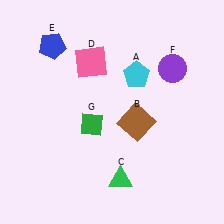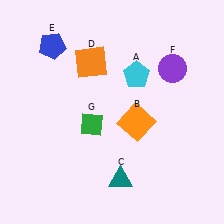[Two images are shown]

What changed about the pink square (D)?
In Image 1, D is pink. In Image 2, it changed to orange.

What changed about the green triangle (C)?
In Image 1, C is green. In Image 2, it changed to teal.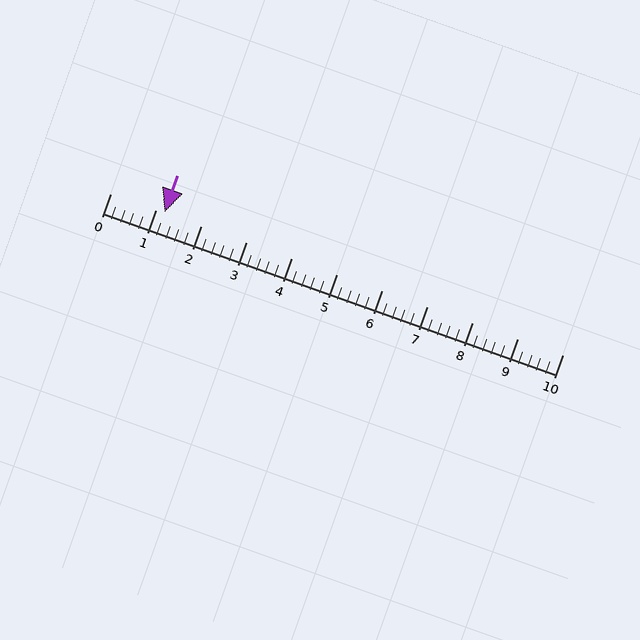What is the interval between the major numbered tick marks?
The major tick marks are spaced 1 units apart.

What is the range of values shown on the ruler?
The ruler shows values from 0 to 10.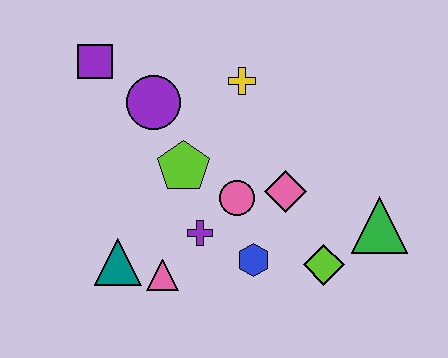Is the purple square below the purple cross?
No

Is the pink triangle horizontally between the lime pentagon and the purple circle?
Yes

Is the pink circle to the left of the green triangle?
Yes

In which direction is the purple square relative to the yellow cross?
The purple square is to the left of the yellow cross.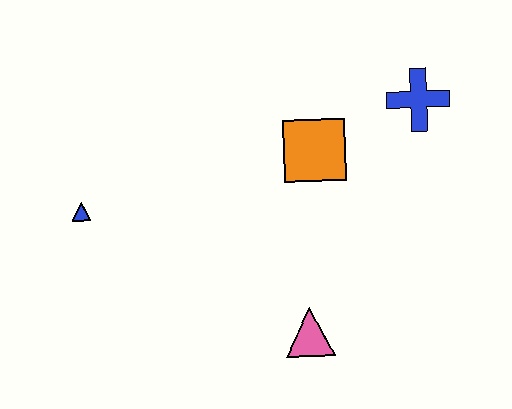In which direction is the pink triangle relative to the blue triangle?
The pink triangle is to the right of the blue triangle.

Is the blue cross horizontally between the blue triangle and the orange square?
No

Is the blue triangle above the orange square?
No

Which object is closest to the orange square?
The blue cross is closest to the orange square.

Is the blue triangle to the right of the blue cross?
No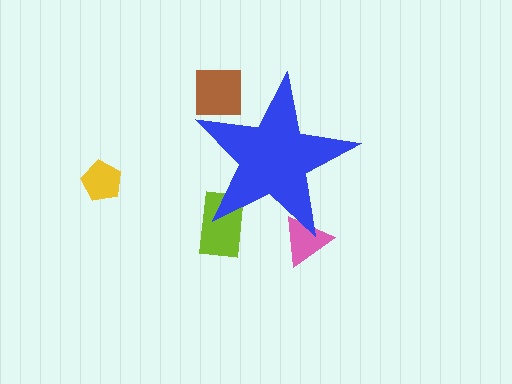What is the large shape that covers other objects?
A blue star.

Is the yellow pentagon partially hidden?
No, the yellow pentagon is fully visible.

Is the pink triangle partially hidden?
Yes, the pink triangle is partially hidden behind the blue star.